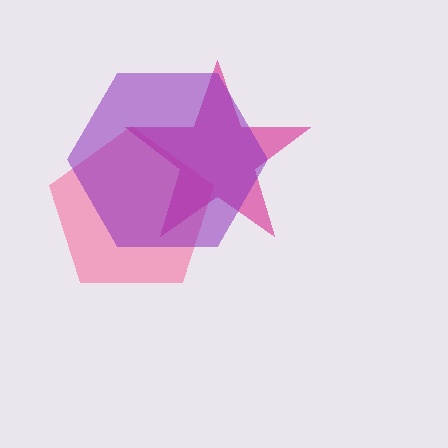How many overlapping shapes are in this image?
There are 3 overlapping shapes in the image.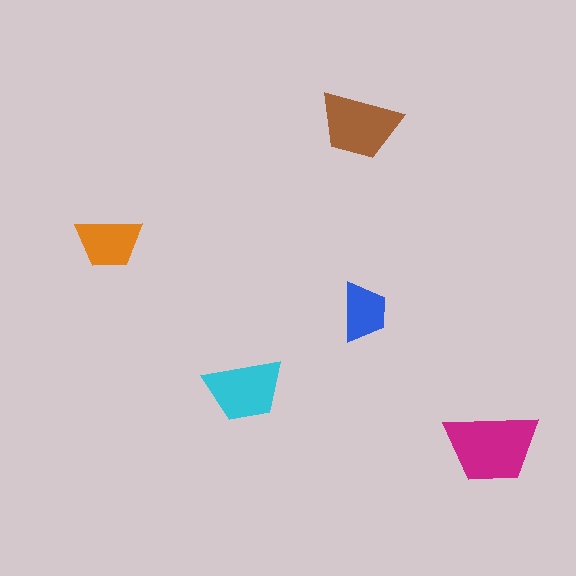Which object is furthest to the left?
The orange trapezoid is leftmost.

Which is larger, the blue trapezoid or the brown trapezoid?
The brown one.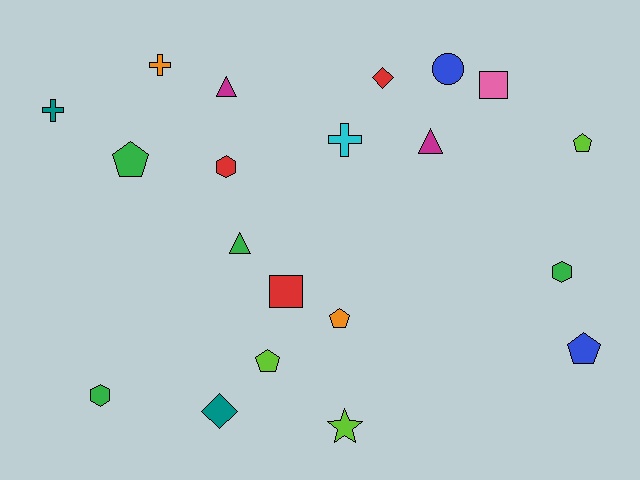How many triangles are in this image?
There are 3 triangles.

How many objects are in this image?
There are 20 objects.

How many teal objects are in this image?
There are 2 teal objects.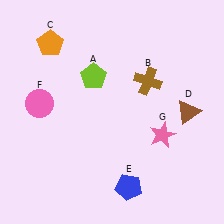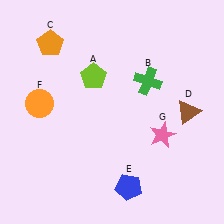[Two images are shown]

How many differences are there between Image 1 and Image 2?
There are 2 differences between the two images.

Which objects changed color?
B changed from brown to green. F changed from pink to orange.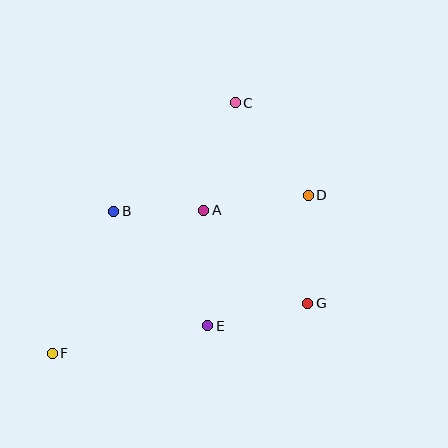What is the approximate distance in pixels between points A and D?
The distance between A and D is approximately 106 pixels.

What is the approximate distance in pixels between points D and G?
The distance between D and G is approximately 108 pixels.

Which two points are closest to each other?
Points A and B are closest to each other.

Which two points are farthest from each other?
Points C and F are farthest from each other.